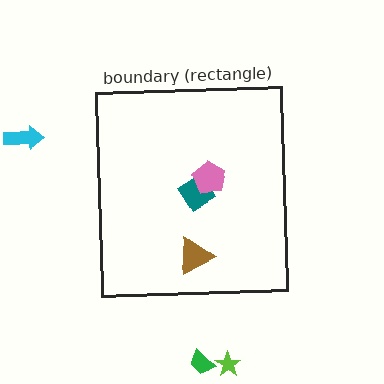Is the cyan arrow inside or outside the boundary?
Outside.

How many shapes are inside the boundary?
3 inside, 3 outside.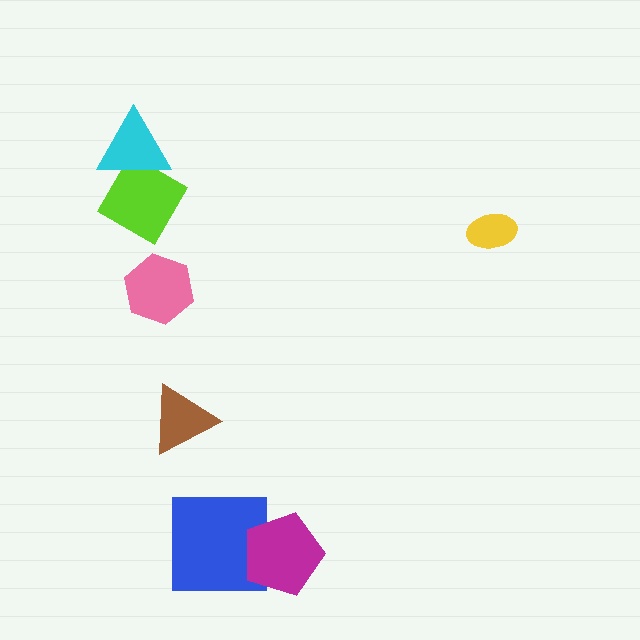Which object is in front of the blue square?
The magenta pentagon is in front of the blue square.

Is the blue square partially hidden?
Yes, it is partially covered by another shape.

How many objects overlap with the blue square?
1 object overlaps with the blue square.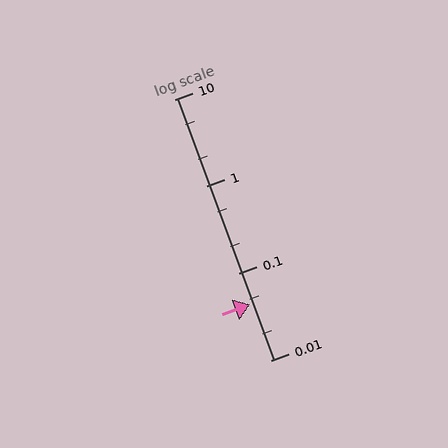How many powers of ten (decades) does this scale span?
The scale spans 3 decades, from 0.01 to 10.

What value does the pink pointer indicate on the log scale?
The pointer indicates approximately 0.044.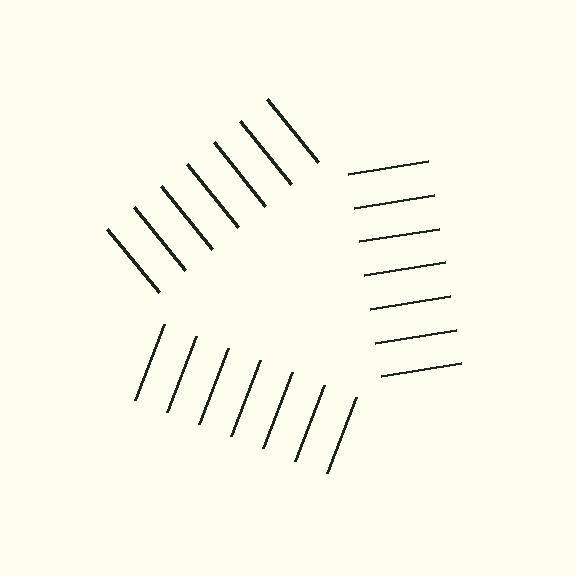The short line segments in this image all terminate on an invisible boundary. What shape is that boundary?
An illusory triangle — the line segments terminate on its edges but no continuous stroke is drawn.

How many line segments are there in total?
21 — 7 along each of the 3 edges.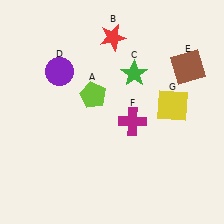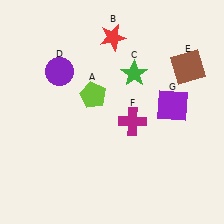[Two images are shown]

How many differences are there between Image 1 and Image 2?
There is 1 difference between the two images.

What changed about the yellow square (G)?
In Image 1, G is yellow. In Image 2, it changed to purple.